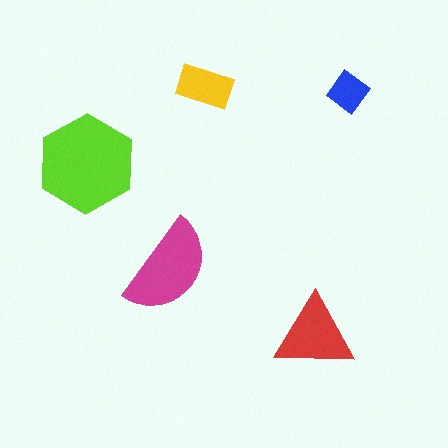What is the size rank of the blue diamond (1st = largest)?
5th.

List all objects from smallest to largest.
The blue diamond, the yellow rectangle, the red triangle, the magenta semicircle, the lime hexagon.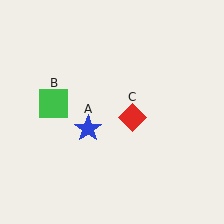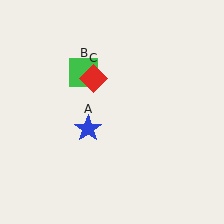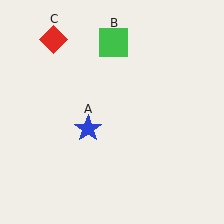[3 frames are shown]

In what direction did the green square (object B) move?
The green square (object B) moved up and to the right.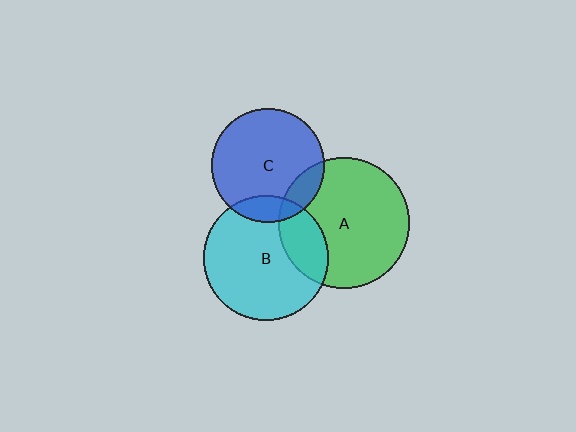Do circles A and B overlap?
Yes.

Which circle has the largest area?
Circle A (green).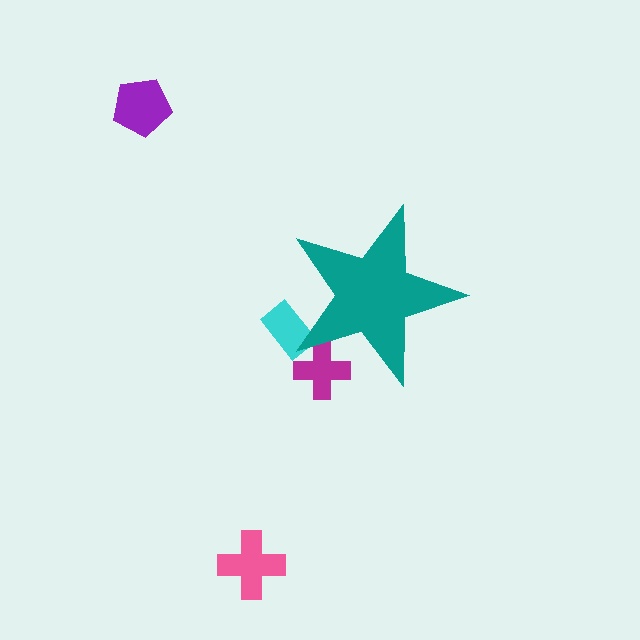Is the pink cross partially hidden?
No, the pink cross is fully visible.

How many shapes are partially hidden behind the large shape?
2 shapes are partially hidden.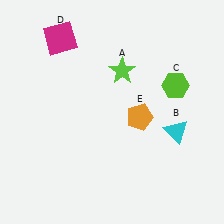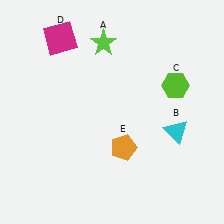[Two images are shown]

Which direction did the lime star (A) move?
The lime star (A) moved up.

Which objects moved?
The objects that moved are: the lime star (A), the orange pentagon (E).